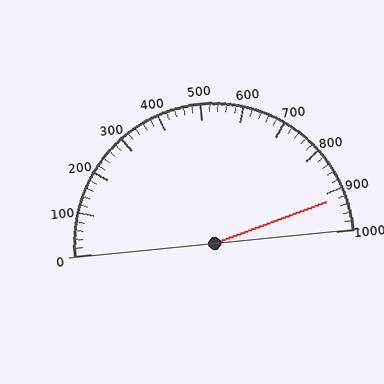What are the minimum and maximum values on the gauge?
The gauge ranges from 0 to 1000.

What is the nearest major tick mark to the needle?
The nearest major tick mark is 900.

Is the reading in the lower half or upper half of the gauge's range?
The reading is in the upper half of the range (0 to 1000).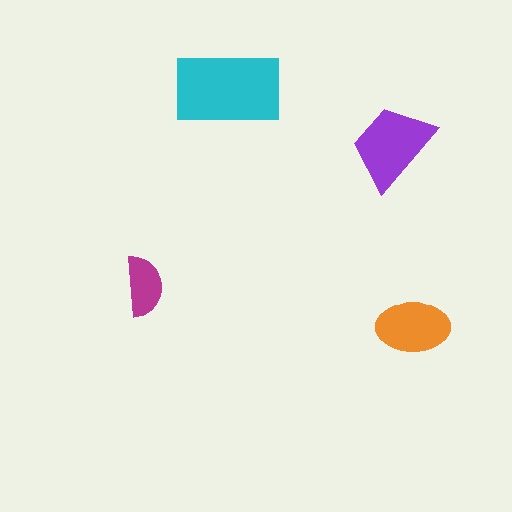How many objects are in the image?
There are 4 objects in the image.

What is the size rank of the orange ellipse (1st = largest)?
3rd.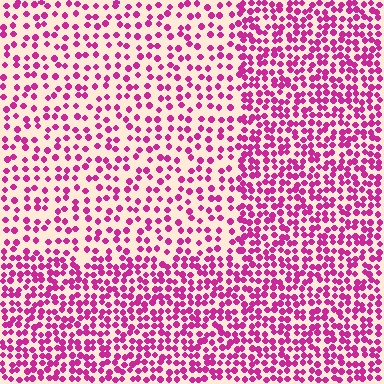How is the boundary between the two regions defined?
The boundary is defined by a change in element density (approximately 1.9x ratio). All elements are the same color, size, and shape.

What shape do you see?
I see a rectangle.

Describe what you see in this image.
The image contains small magenta elements arranged at two different densities. A rectangle-shaped region is visible where the elements are less densely packed than the surrounding area.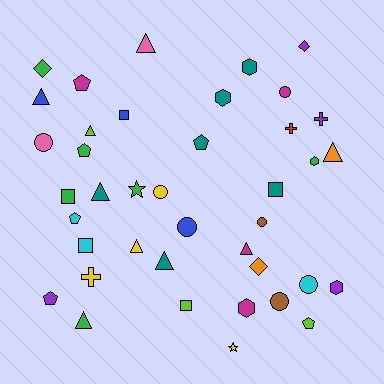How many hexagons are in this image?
There are 5 hexagons.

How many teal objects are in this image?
There are 6 teal objects.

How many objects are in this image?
There are 40 objects.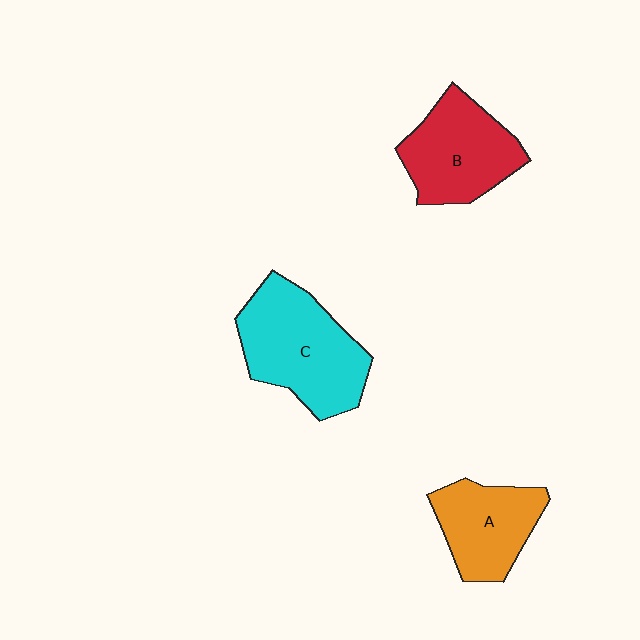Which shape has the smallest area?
Shape A (orange).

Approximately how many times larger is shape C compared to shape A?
Approximately 1.5 times.